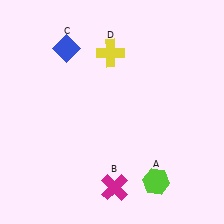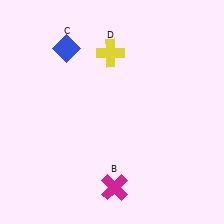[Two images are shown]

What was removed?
The lime hexagon (A) was removed in Image 2.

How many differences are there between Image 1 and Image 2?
There is 1 difference between the two images.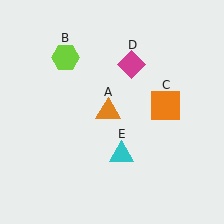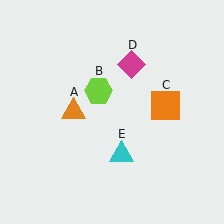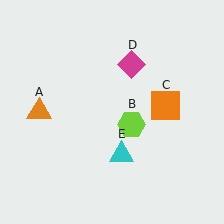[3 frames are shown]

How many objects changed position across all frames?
2 objects changed position: orange triangle (object A), lime hexagon (object B).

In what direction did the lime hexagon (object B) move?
The lime hexagon (object B) moved down and to the right.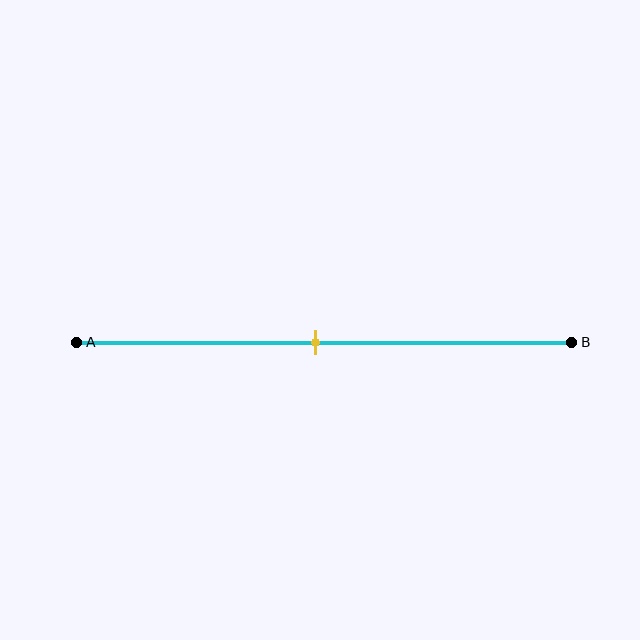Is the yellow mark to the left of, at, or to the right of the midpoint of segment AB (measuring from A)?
The yellow mark is approximately at the midpoint of segment AB.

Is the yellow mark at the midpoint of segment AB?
Yes, the mark is approximately at the midpoint.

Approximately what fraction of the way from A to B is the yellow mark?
The yellow mark is approximately 50% of the way from A to B.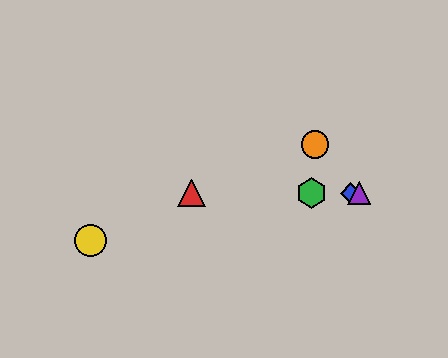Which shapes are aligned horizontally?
The red triangle, the blue diamond, the green hexagon, the purple triangle are aligned horizontally.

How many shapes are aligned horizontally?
4 shapes (the red triangle, the blue diamond, the green hexagon, the purple triangle) are aligned horizontally.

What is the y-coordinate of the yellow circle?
The yellow circle is at y≈240.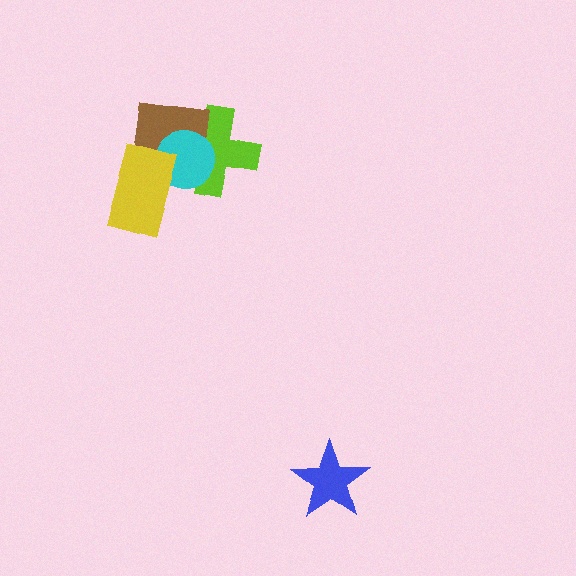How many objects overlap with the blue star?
0 objects overlap with the blue star.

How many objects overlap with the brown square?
3 objects overlap with the brown square.